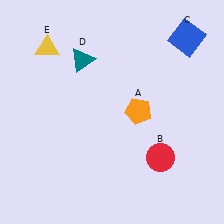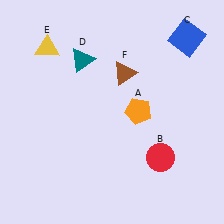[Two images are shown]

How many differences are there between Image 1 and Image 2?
There is 1 difference between the two images.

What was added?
A brown triangle (F) was added in Image 2.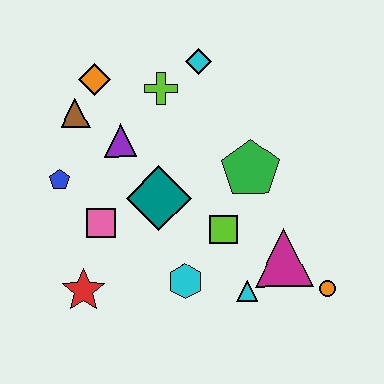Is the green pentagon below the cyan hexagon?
No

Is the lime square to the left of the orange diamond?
No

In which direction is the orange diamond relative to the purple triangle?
The orange diamond is above the purple triangle.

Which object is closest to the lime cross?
The cyan diamond is closest to the lime cross.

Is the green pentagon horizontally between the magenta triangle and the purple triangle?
Yes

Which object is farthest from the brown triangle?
The orange circle is farthest from the brown triangle.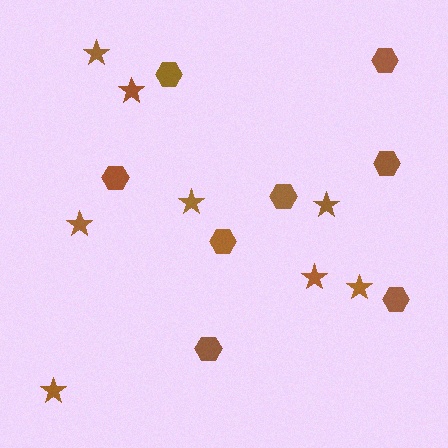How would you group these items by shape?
There are 2 groups: one group of hexagons (8) and one group of stars (8).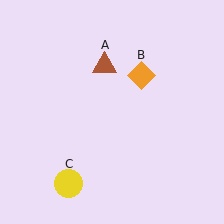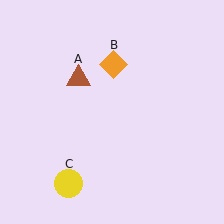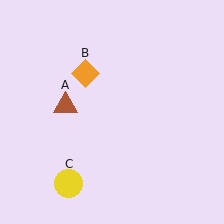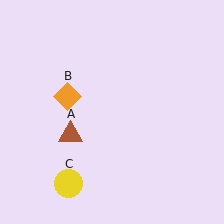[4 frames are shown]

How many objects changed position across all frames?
2 objects changed position: brown triangle (object A), orange diamond (object B).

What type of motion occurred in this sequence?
The brown triangle (object A), orange diamond (object B) rotated counterclockwise around the center of the scene.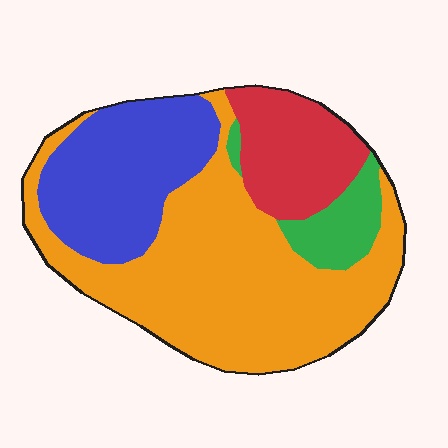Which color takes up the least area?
Green, at roughly 10%.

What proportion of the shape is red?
Red covers roughly 15% of the shape.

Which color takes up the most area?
Orange, at roughly 50%.